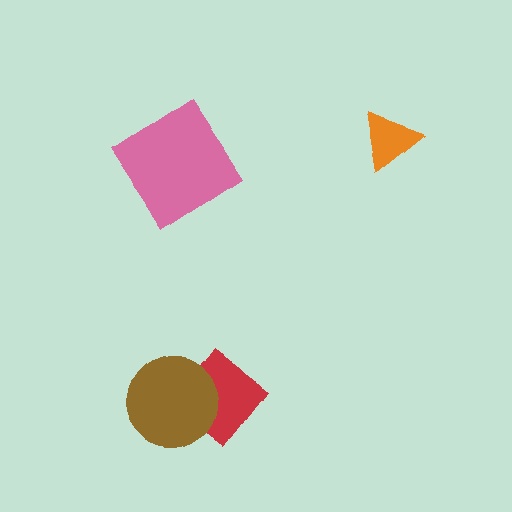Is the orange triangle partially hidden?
No, no other shape covers it.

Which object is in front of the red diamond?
The brown circle is in front of the red diamond.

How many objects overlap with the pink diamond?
0 objects overlap with the pink diamond.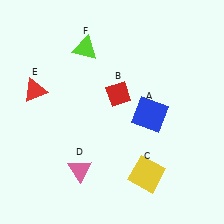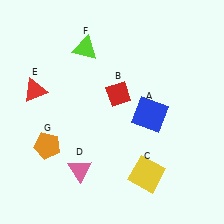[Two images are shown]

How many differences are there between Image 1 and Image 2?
There is 1 difference between the two images.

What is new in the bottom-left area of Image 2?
An orange pentagon (G) was added in the bottom-left area of Image 2.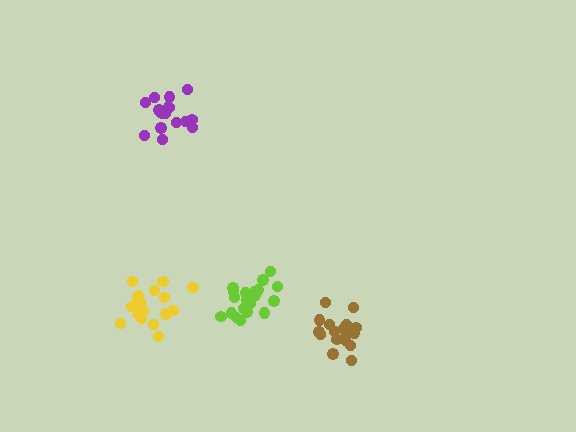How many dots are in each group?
Group 1: 19 dots, Group 2: 16 dots, Group 3: 20 dots, Group 4: 20 dots (75 total).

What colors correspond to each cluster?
The clusters are colored: brown, purple, yellow, lime.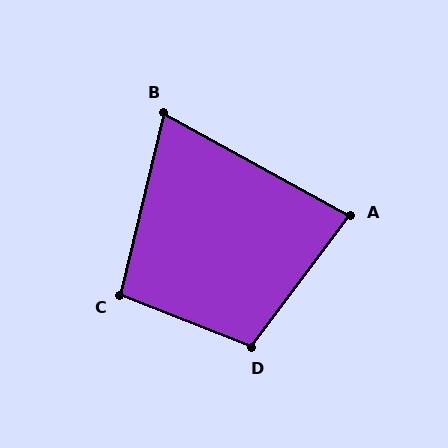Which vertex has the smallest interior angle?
B, at approximately 75 degrees.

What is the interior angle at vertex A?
Approximately 82 degrees (acute).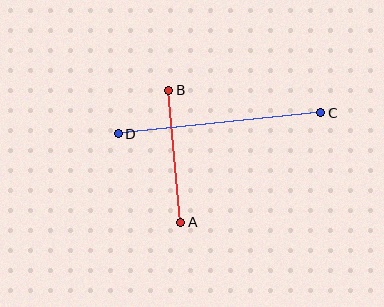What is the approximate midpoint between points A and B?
The midpoint is at approximately (175, 156) pixels.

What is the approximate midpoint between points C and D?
The midpoint is at approximately (220, 123) pixels.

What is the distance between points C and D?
The distance is approximately 204 pixels.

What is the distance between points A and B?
The distance is approximately 133 pixels.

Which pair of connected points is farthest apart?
Points C and D are farthest apart.